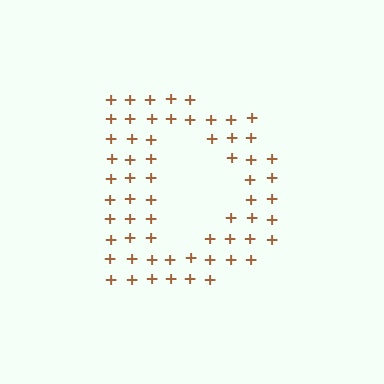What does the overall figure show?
The overall figure shows the letter D.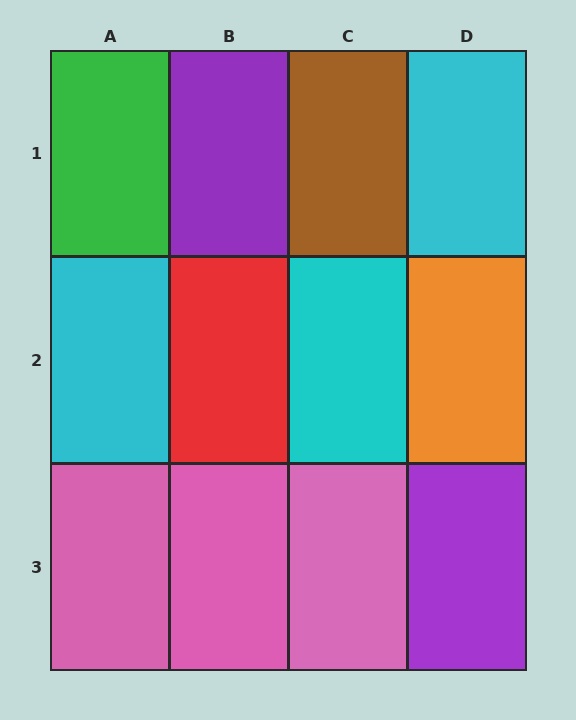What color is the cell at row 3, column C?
Pink.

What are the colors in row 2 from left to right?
Cyan, red, cyan, orange.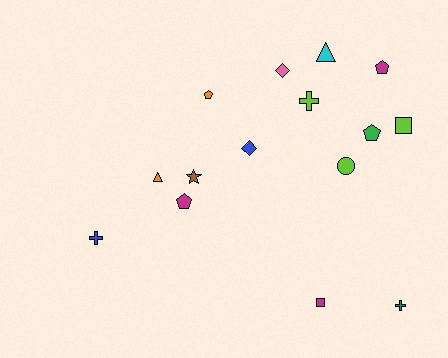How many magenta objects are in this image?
There are 3 magenta objects.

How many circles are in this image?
There is 1 circle.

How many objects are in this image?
There are 15 objects.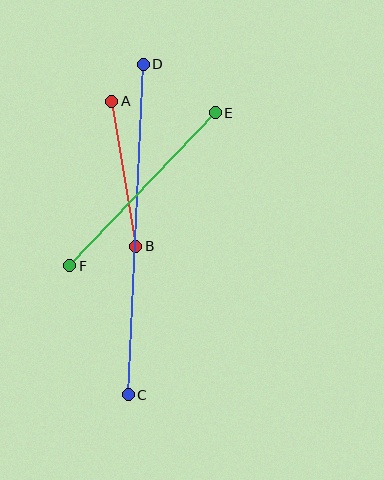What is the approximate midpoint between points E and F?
The midpoint is at approximately (143, 189) pixels.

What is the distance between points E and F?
The distance is approximately 211 pixels.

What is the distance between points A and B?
The distance is approximately 147 pixels.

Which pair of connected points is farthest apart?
Points C and D are farthest apart.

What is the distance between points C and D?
The distance is approximately 331 pixels.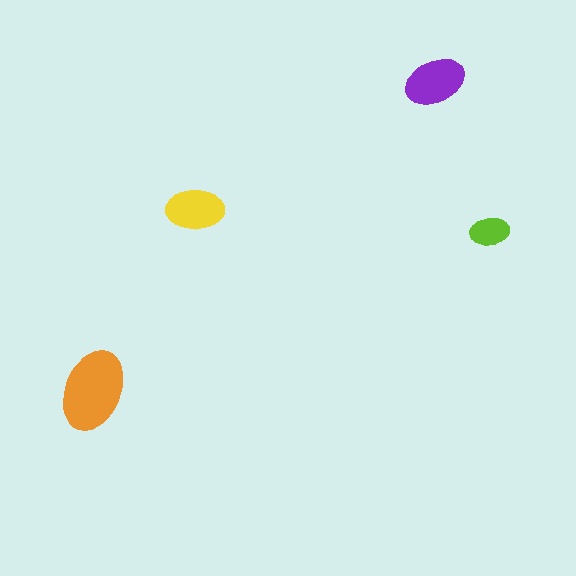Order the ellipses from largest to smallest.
the orange one, the purple one, the yellow one, the lime one.